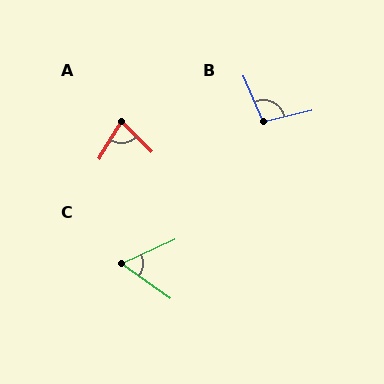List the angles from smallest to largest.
C (60°), A (76°), B (100°).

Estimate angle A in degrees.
Approximately 76 degrees.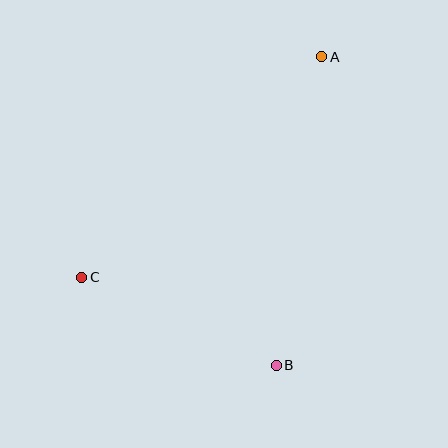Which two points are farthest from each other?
Points A and C are farthest from each other.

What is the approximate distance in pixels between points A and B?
The distance between A and B is approximately 312 pixels.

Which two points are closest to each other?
Points B and C are closest to each other.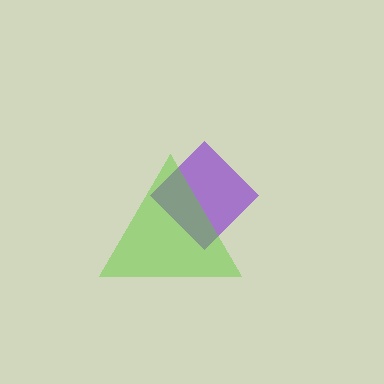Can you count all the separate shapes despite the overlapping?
Yes, there are 2 separate shapes.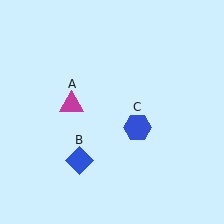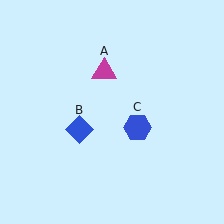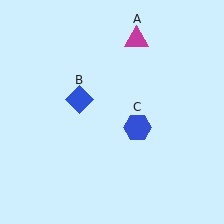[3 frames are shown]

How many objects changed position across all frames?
2 objects changed position: magenta triangle (object A), blue diamond (object B).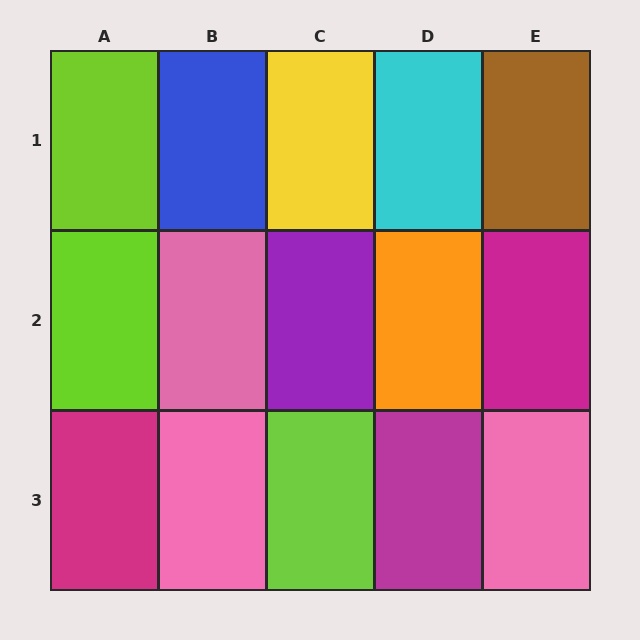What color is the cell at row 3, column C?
Lime.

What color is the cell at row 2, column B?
Pink.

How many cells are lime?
3 cells are lime.